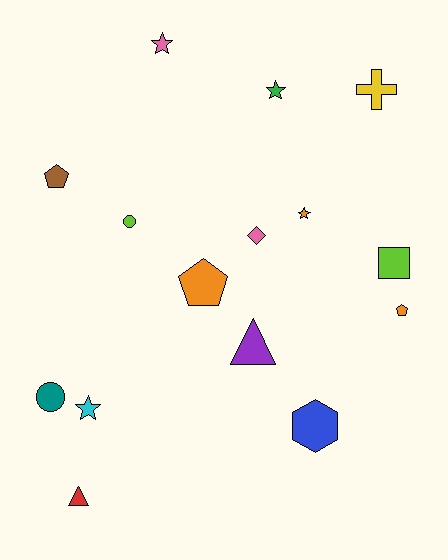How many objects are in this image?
There are 15 objects.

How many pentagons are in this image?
There are 3 pentagons.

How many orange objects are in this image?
There are 3 orange objects.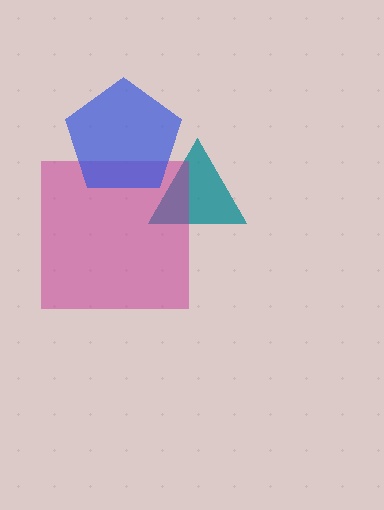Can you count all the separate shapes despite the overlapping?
Yes, there are 3 separate shapes.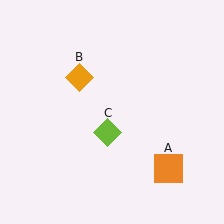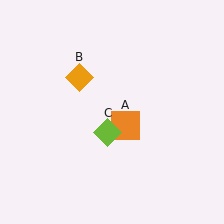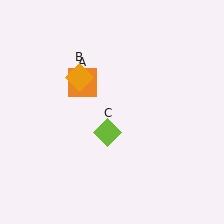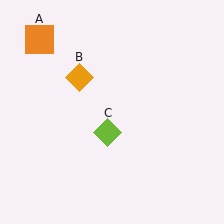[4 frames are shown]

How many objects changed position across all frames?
1 object changed position: orange square (object A).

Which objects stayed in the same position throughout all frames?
Orange diamond (object B) and lime diamond (object C) remained stationary.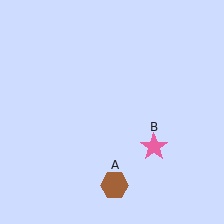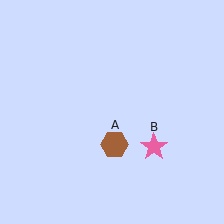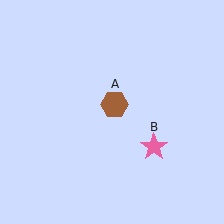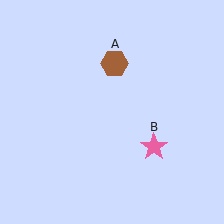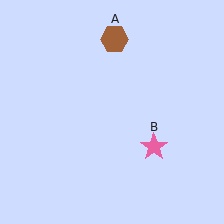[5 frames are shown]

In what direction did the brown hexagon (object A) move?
The brown hexagon (object A) moved up.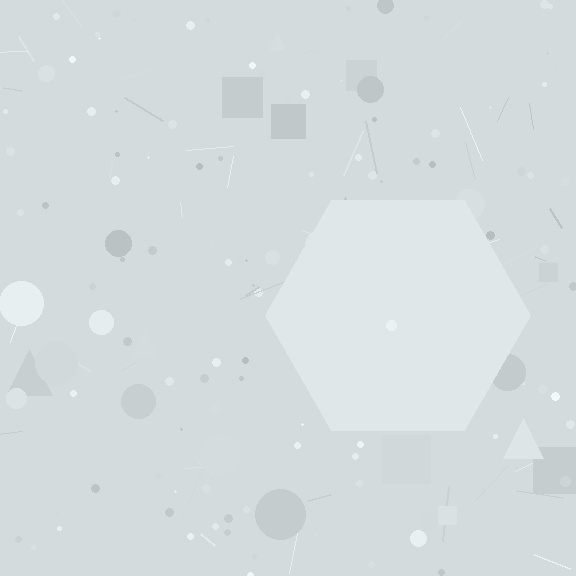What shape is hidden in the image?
A hexagon is hidden in the image.